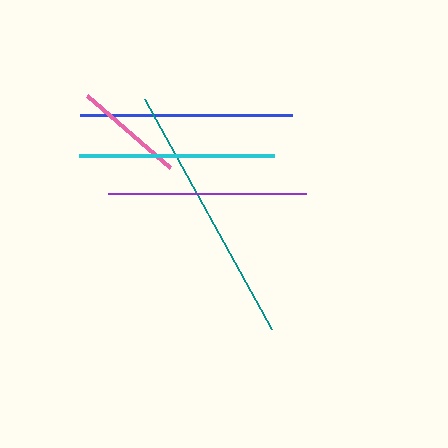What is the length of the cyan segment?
The cyan segment is approximately 195 pixels long.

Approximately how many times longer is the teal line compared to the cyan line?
The teal line is approximately 1.4 times the length of the cyan line.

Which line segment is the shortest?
The pink line is the shortest at approximately 110 pixels.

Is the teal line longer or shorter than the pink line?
The teal line is longer than the pink line.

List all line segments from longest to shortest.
From longest to shortest: teal, blue, purple, cyan, pink.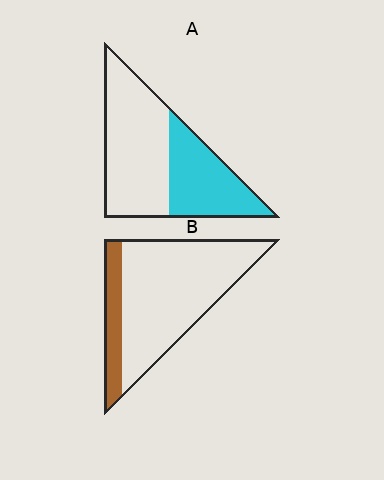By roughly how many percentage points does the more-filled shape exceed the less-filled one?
By roughly 20 percentage points (A over B).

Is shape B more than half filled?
No.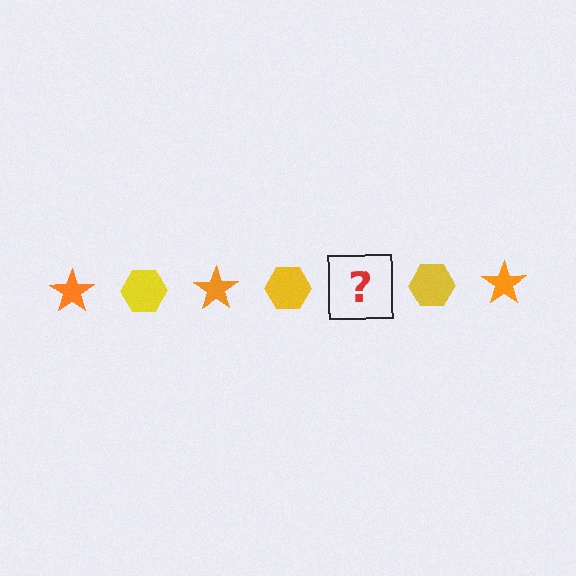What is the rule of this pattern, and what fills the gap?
The rule is that the pattern alternates between orange star and yellow hexagon. The gap should be filled with an orange star.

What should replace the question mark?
The question mark should be replaced with an orange star.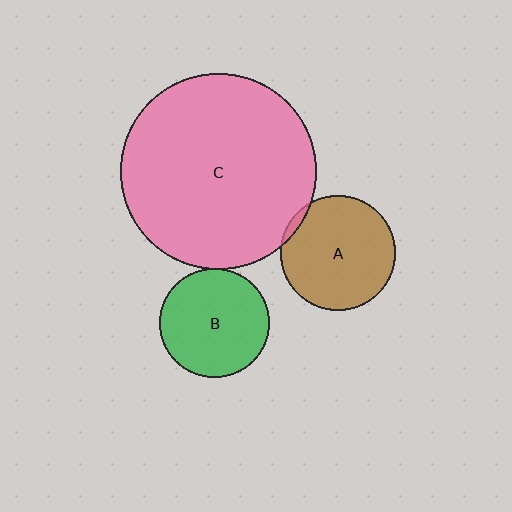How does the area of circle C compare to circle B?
Approximately 3.2 times.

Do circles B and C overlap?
Yes.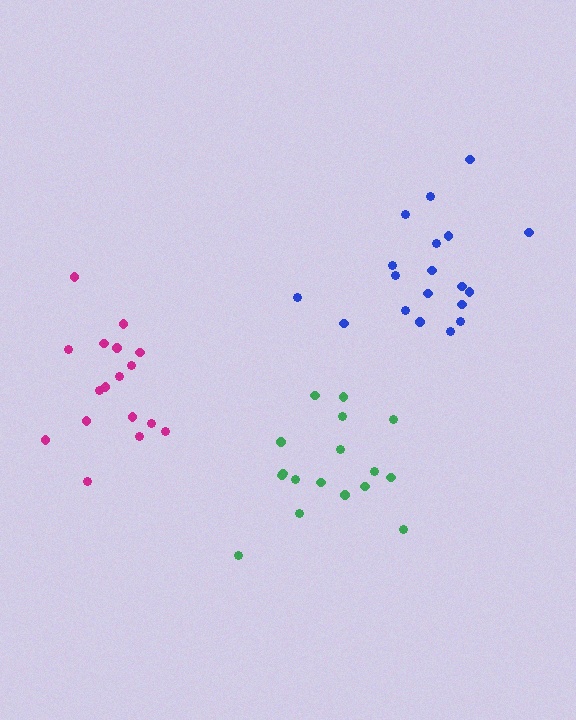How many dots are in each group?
Group 1: 19 dots, Group 2: 17 dots, Group 3: 17 dots (53 total).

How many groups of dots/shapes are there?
There are 3 groups.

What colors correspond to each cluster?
The clusters are colored: blue, green, magenta.